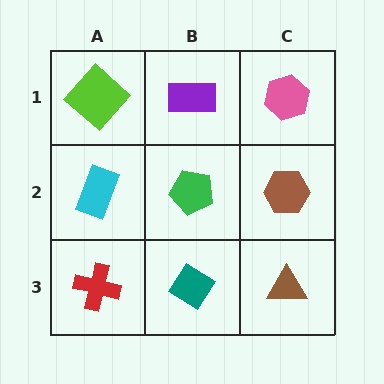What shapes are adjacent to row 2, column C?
A pink hexagon (row 1, column C), a brown triangle (row 3, column C), a green pentagon (row 2, column B).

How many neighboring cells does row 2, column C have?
3.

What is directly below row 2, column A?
A red cross.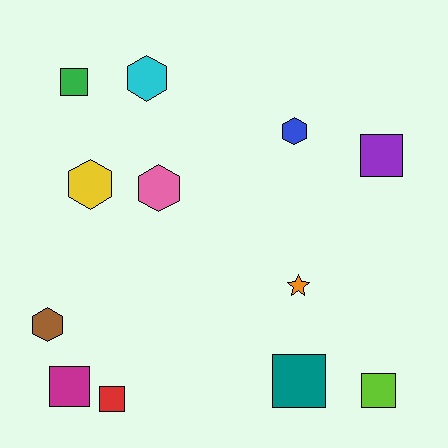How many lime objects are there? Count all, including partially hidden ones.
There is 1 lime object.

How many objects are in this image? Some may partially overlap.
There are 12 objects.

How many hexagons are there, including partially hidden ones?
There are 5 hexagons.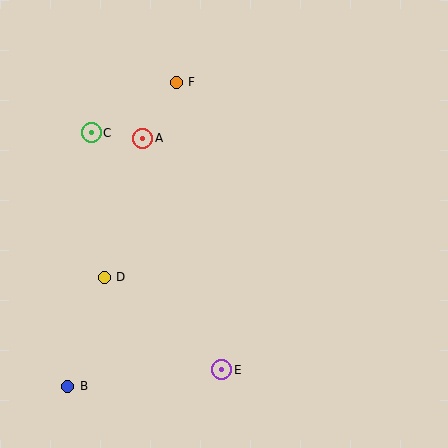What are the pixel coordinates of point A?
Point A is at (143, 138).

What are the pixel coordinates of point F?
Point F is at (176, 82).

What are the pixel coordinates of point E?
Point E is at (222, 370).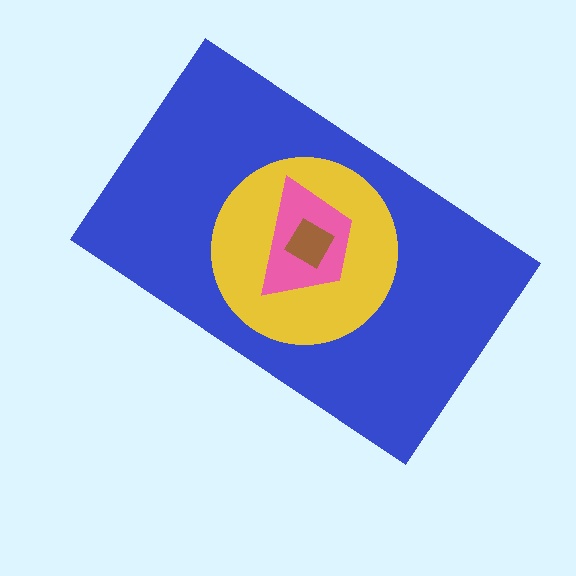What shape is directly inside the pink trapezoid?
The brown diamond.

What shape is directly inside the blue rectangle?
The yellow circle.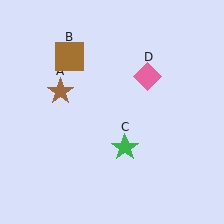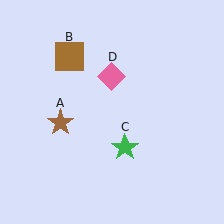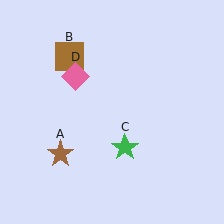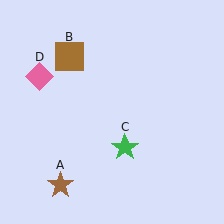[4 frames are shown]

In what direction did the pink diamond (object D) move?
The pink diamond (object D) moved left.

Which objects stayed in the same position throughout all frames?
Brown square (object B) and green star (object C) remained stationary.